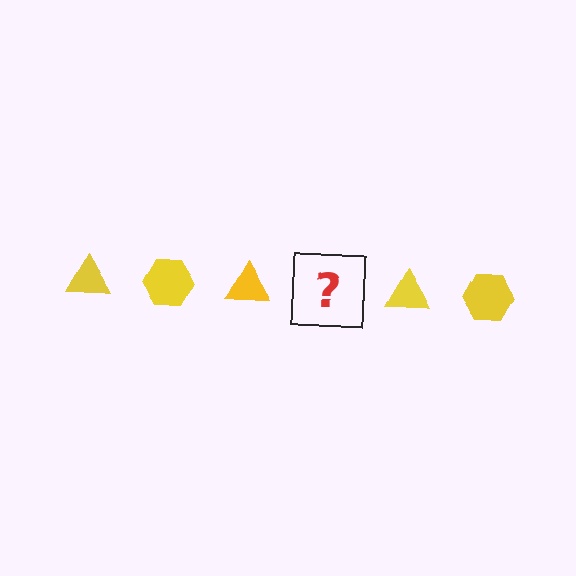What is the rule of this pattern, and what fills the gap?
The rule is that the pattern cycles through triangle, hexagon shapes in yellow. The gap should be filled with a yellow hexagon.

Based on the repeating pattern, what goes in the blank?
The blank should be a yellow hexagon.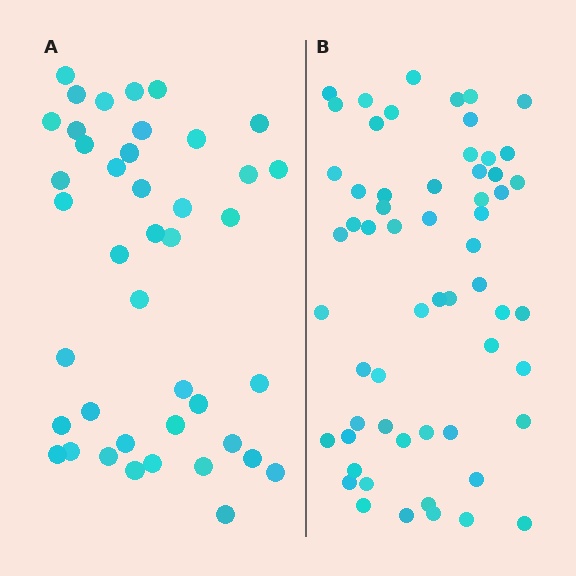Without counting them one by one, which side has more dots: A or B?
Region B (the right region) has more dots.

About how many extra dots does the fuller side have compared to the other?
Region B has approximately 15 more dots than region A.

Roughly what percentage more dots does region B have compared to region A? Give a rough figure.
About 40% more.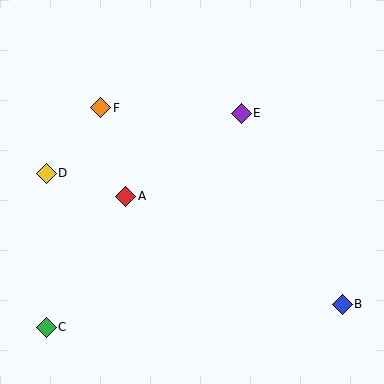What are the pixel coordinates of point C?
Point C is at (46, 327).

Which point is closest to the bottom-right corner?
Point B is closest to the bottom-right corner.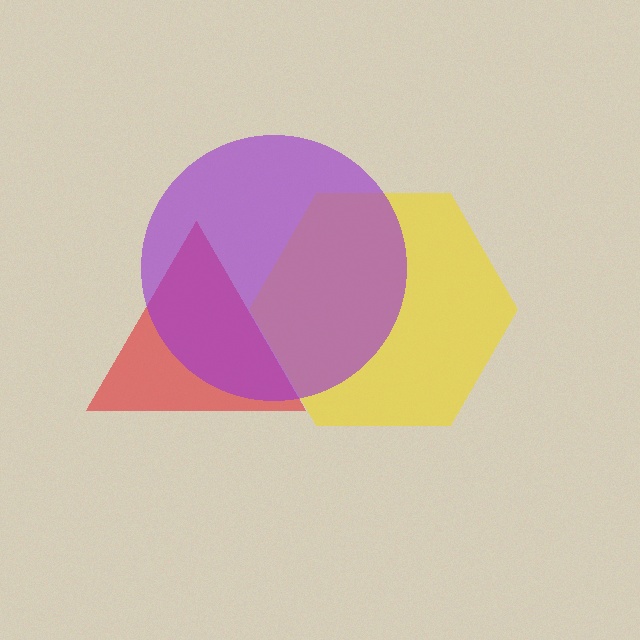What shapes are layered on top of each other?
The layered shapes are: a red triangle, a yellow hexagon, a purple circle.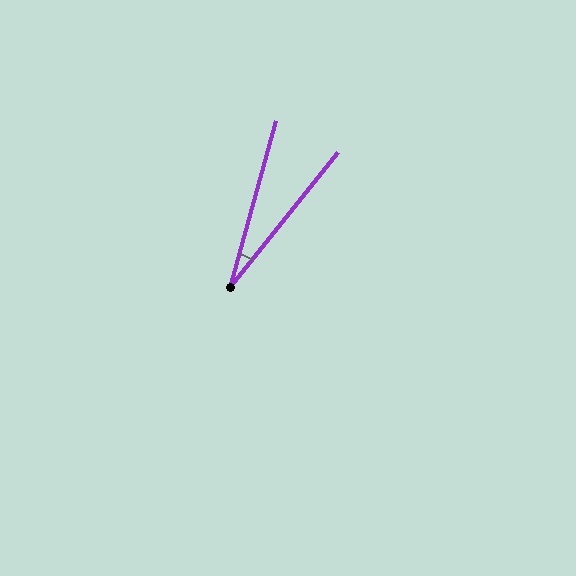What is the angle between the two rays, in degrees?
Approximately 23 degrees.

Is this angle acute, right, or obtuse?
It is acute.